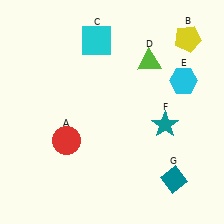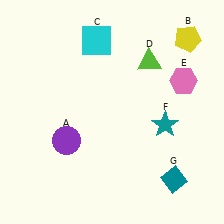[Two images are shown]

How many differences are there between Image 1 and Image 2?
There are 2 differences between the two images.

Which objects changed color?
A changed from red to purple. E changed from cyan to pink.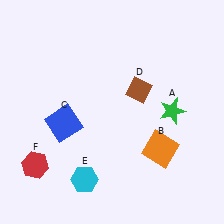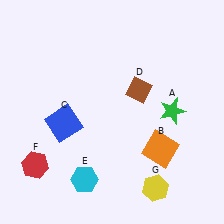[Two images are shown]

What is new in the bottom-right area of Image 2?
A yellow hexagon (G) was added in the bottom-right area of Image 2.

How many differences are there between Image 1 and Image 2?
There is 1 difference between the two images.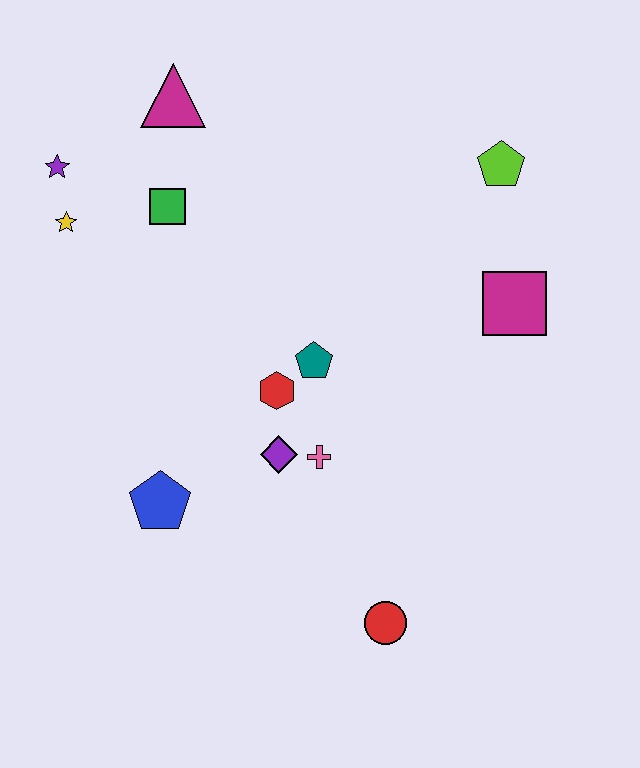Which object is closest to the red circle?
The pink cross is closest to the red circle.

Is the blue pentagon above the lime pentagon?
No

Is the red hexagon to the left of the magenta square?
Yes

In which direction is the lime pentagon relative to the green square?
The lime pentagon is to the right of the green square.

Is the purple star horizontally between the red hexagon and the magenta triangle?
No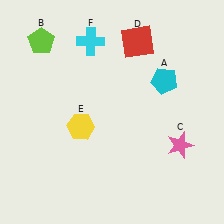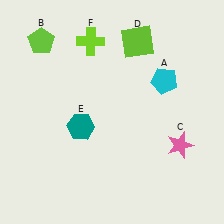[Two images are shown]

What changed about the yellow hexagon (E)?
In Image 1, E is yellow. In Image 2, it changed to teal.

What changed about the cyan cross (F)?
In Image 1, F is cyan. In Image 2, it changed to lime.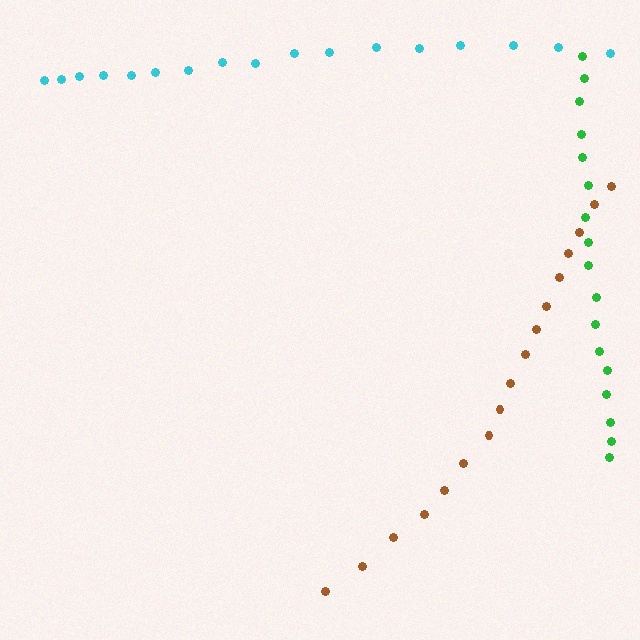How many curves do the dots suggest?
There are 3 distinct paths.